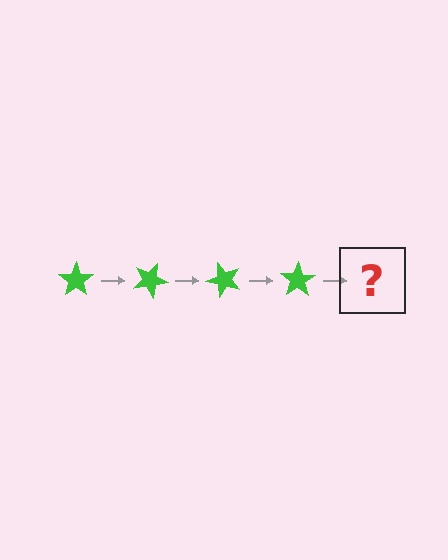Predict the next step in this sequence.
The next step is a green star rotated 100 degrees.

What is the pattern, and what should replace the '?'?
The pattern is that the star rotates 25 degrees each step. The '?' should be a green star rotated 100 degrees.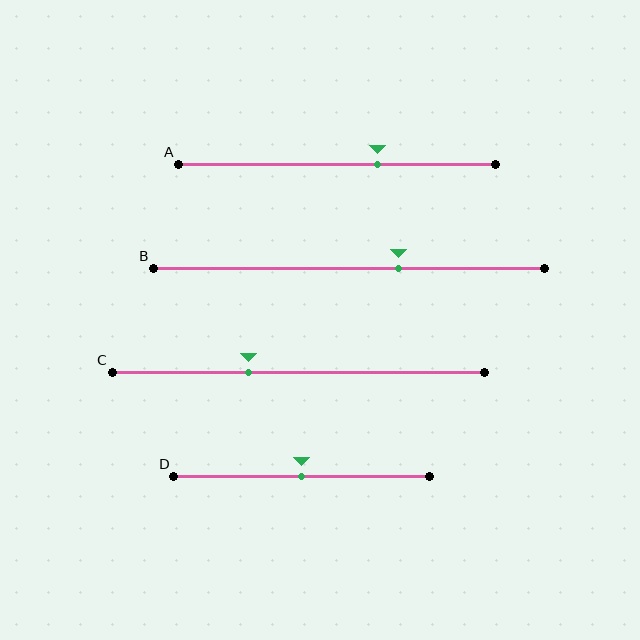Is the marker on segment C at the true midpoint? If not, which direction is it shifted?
No, the marker on segment C is shifted to the left by about 13% of the segment length.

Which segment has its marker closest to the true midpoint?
Segment D has its marker closest to the true midpoint.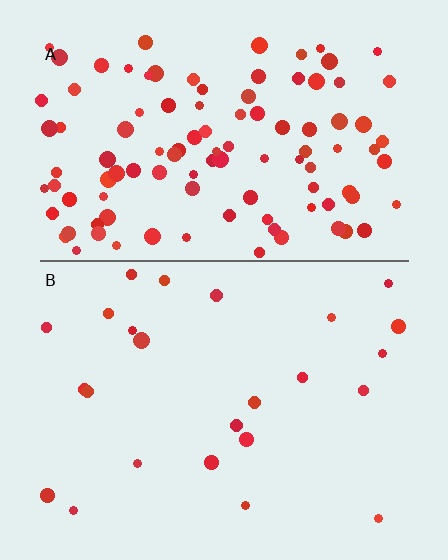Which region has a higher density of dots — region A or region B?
A (the top).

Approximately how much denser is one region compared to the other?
Approximately 4.3× — region A over region B.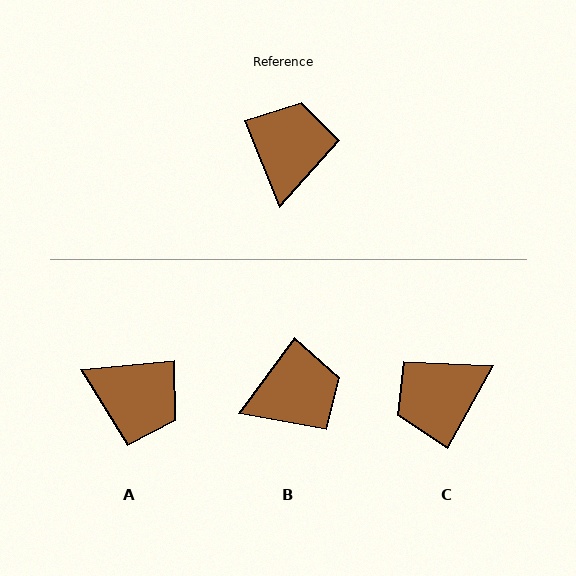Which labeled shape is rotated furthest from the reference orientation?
C, about 129 degrees away.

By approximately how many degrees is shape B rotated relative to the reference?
Approximately 59 degrees clockwise.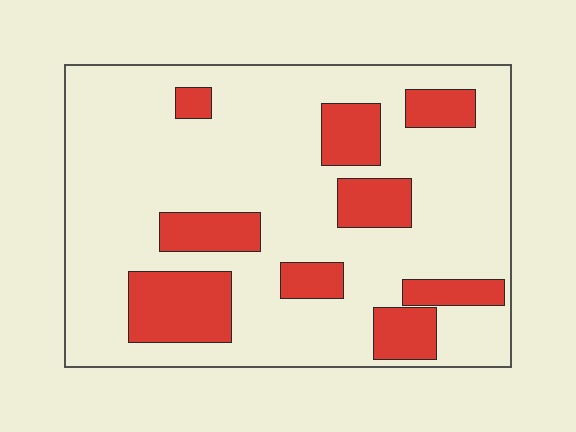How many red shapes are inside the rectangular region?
9.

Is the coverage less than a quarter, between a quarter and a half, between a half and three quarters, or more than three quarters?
Less than a quarter.